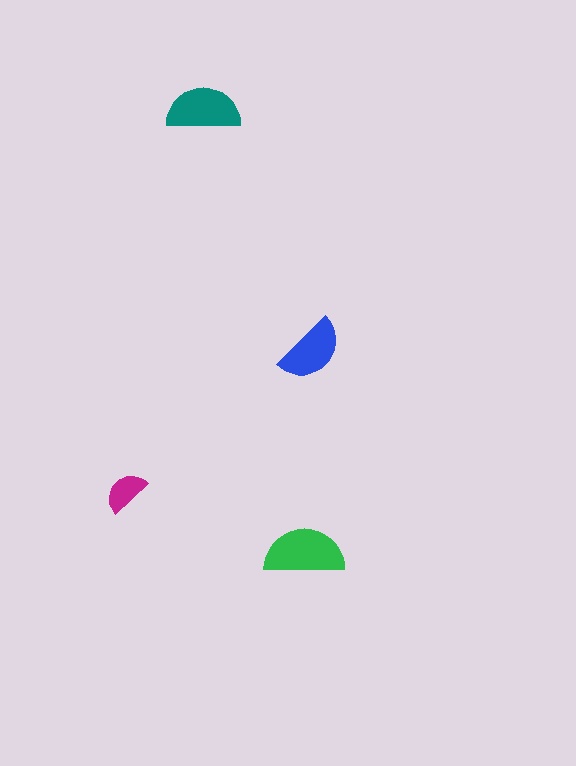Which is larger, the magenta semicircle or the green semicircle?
The green one.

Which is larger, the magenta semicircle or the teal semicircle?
The teal one.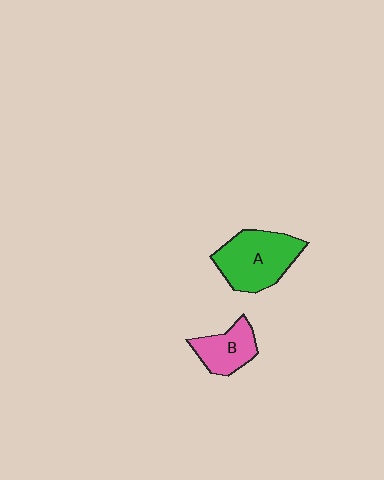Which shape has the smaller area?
Shape B (pink).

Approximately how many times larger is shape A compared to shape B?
Approximately 1.7 times.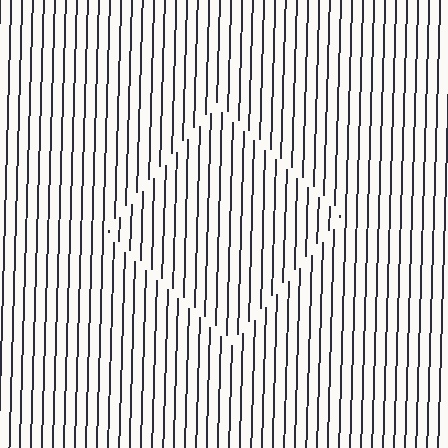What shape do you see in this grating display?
An illusory square. The interior of the shape contains the same grating, shifted by half a period — the contour is defined by the phase discontinuity where line-ends from the inner and outer gratings abut.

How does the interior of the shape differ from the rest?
The interior of the shape contains the same grating, shifted by half a period — the contour is defined by the phase discontinuity where line-ends from the inner and outer gratings abut.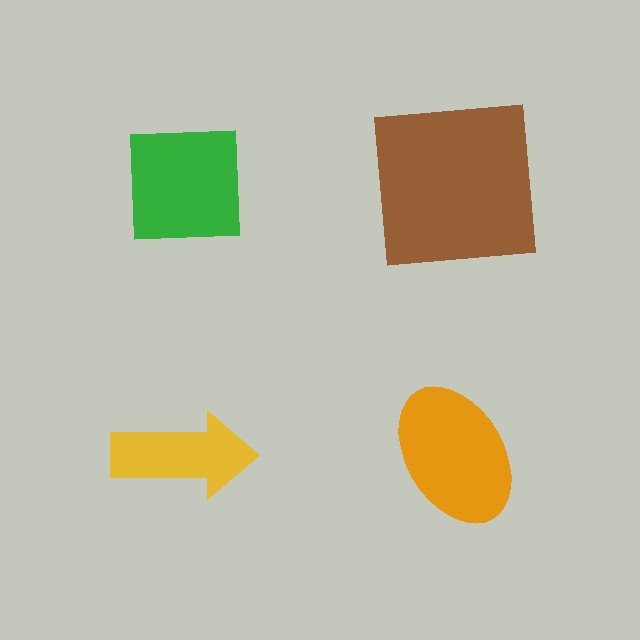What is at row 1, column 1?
A green square.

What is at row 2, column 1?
A yellow arrow.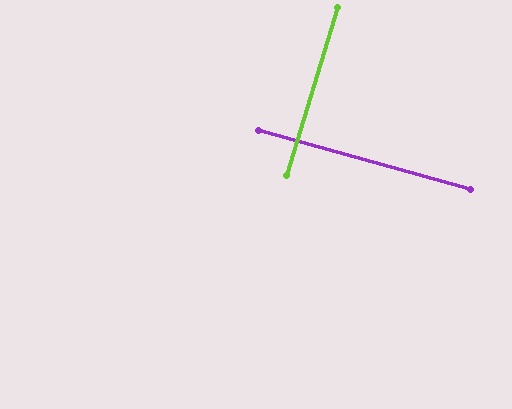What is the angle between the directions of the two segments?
Approximately 89 degrees.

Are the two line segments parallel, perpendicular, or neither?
Perpendicular — they meet at approximately 89°.